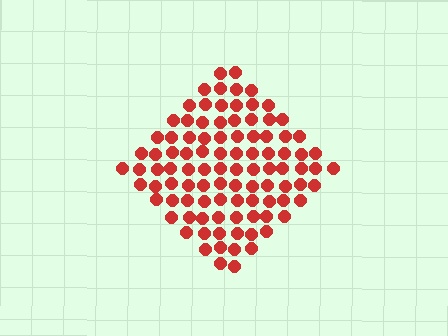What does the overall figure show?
The overall figure shows a diamond.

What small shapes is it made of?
It is made of small circles.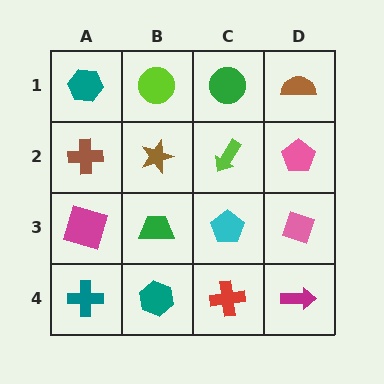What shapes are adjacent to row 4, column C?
A cyan pentagon (row 3, column C), a teal hexagon (row 4, column B), a magenta arrow (row 4, column D).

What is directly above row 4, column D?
A pink diamond.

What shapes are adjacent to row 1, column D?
A pink pentagon (row 2, column D), a green circle (row 1, column C).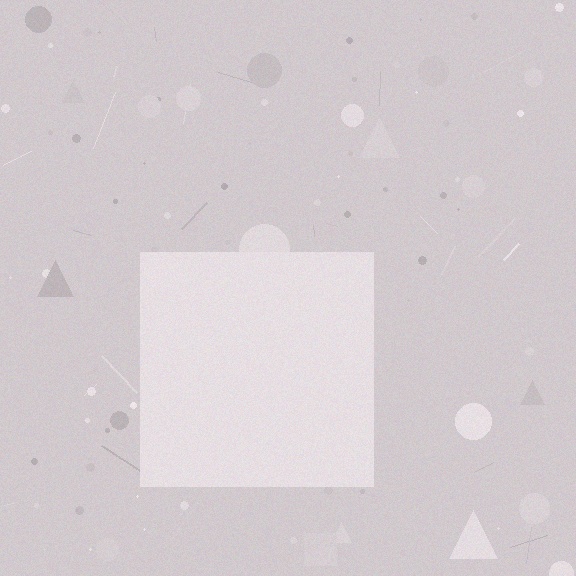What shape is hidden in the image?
A square is hidden in the image.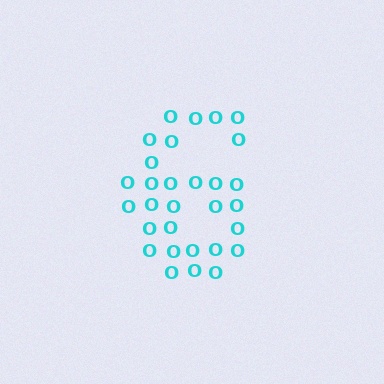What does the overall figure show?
The overall figure shows the digit 6.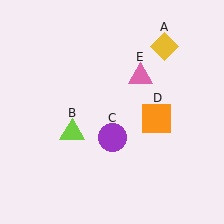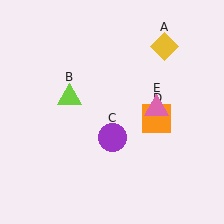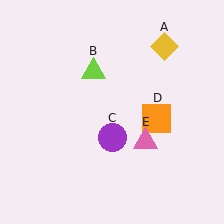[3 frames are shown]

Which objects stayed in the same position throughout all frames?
Yellow diamond (object A) and purple circle (object C) and orange square (object D) remained stationary.